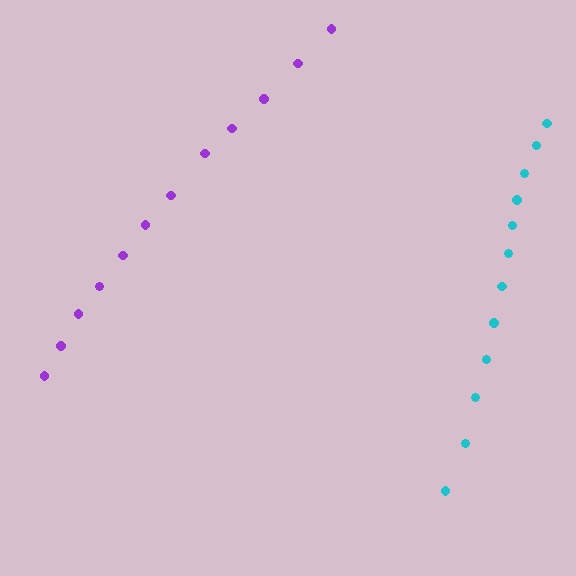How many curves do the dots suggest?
There are 2 distinct paths.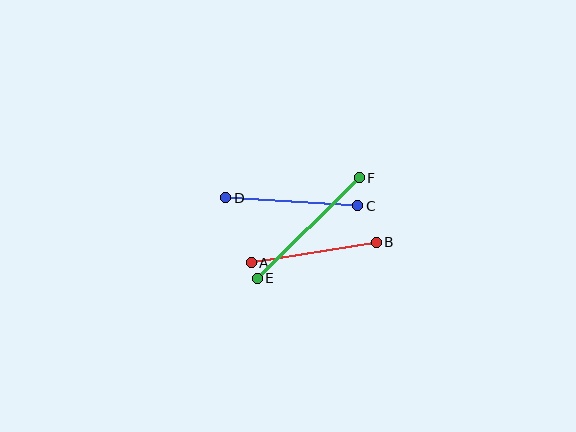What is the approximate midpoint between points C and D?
The midpoint is at approximately (292, 202) pixels.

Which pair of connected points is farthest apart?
Points E and F are farthest apart.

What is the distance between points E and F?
The distance is approximately 143 pixels.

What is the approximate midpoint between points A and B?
The midpoint is at approximately (314, 252) pixels.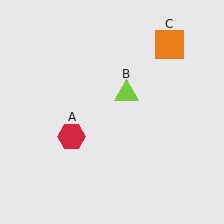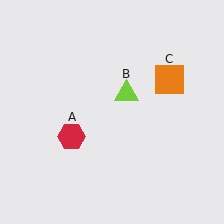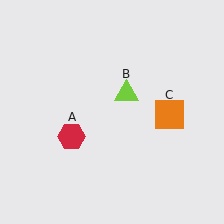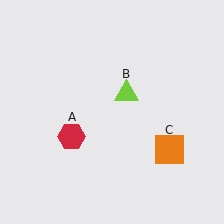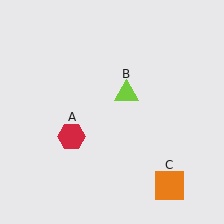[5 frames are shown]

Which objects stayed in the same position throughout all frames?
Red hexagon (object A) and lime triangle (object B) remained stationary.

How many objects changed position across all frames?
1 object changed position: orange square (object C).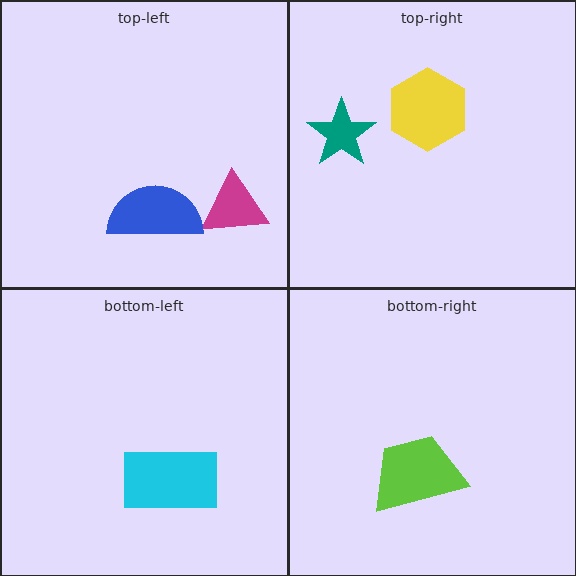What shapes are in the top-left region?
The magenta triangle, the blue semicircle.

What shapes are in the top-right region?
The yellow hexagon, the teal star.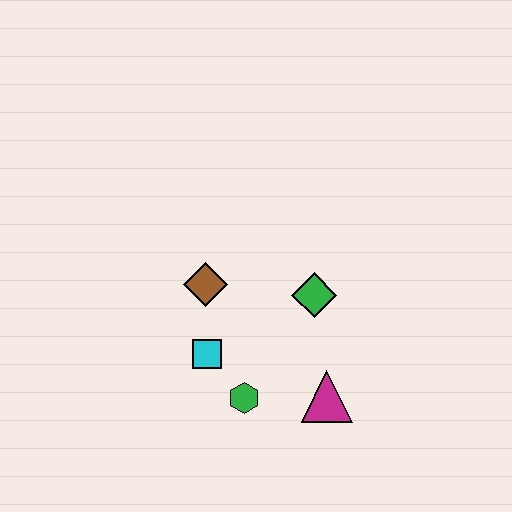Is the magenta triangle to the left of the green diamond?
No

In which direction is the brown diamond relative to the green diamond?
The brown diamond is to the left of the green diamond.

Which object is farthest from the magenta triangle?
The brown diamond is farthest from the magenta triangle.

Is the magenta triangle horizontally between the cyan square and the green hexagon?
No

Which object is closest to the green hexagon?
The cyan square is closest to the green hexagon.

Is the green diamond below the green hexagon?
No